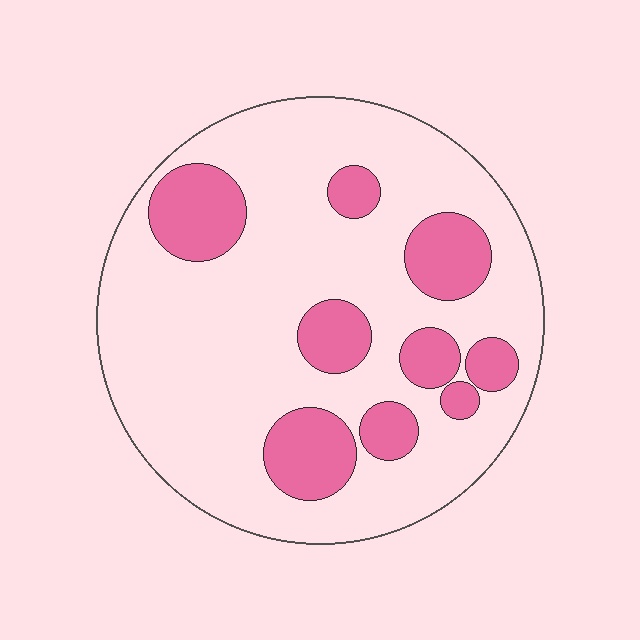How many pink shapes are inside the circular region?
9.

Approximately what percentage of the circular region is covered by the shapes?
Approximately 25%.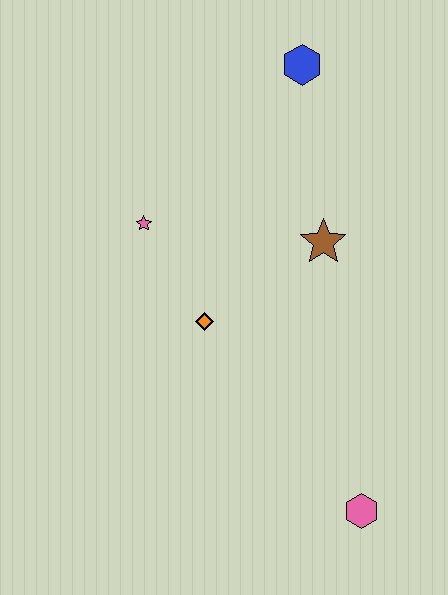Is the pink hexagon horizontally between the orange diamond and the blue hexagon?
No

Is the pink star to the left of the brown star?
Yes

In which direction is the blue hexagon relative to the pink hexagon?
The blue hexagon is above the pink hexagon.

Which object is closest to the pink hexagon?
The orange diamond is closest to the pink hexagon.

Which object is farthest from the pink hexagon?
The blue hexagon is farthest from the pink hexagon.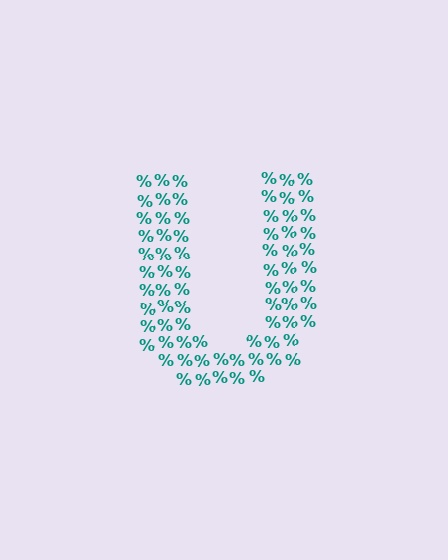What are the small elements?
The small elements are percent signs.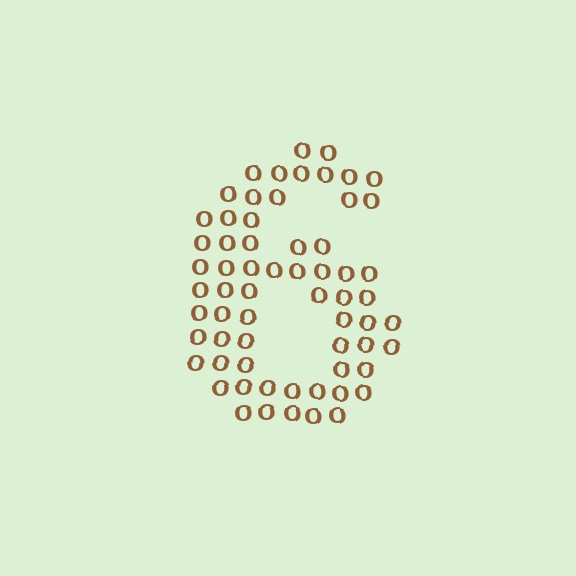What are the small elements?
The small elements are letter O's.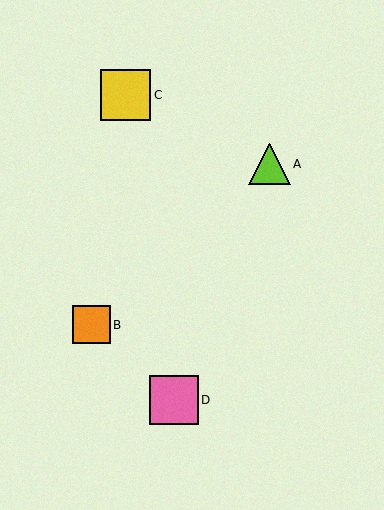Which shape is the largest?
The yellow square (labeled C) is the largest.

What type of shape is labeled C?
Shape C is a yellow square.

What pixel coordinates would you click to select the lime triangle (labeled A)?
Click at (269, 164) to select the lime triangle A.